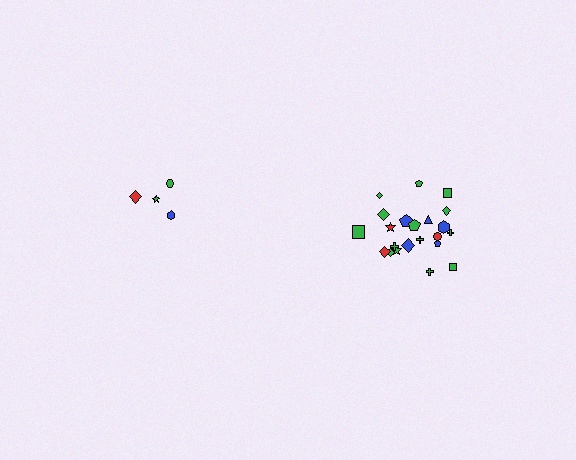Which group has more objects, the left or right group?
The right group.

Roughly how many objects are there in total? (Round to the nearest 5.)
Roughly 25 objects in total.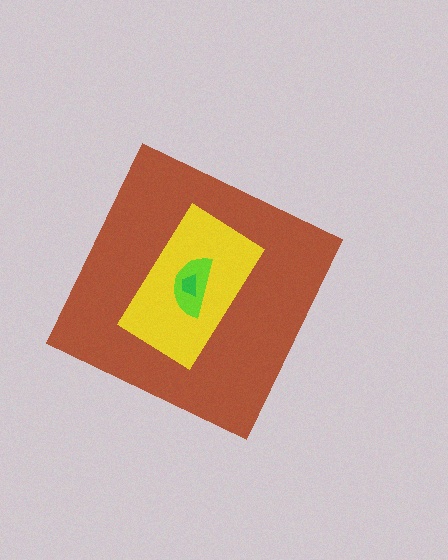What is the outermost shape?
The brown diamond.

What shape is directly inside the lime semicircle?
The green trapezoid.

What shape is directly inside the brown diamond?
The yellow rectangle.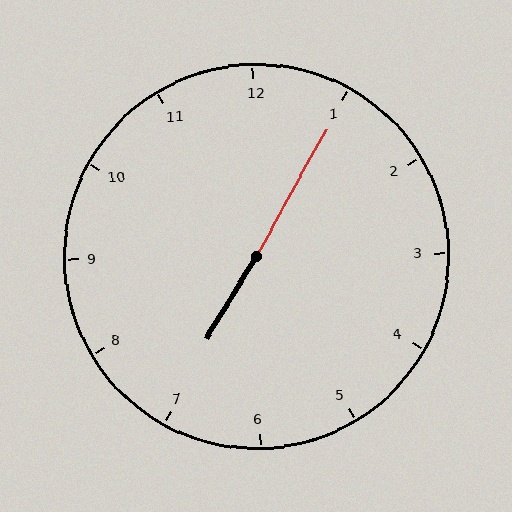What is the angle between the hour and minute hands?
Approximately 178 degrees.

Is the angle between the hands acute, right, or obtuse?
It is obtuse.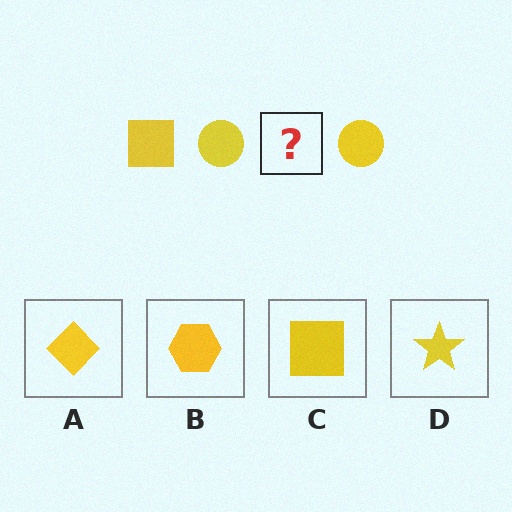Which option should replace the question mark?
Option C.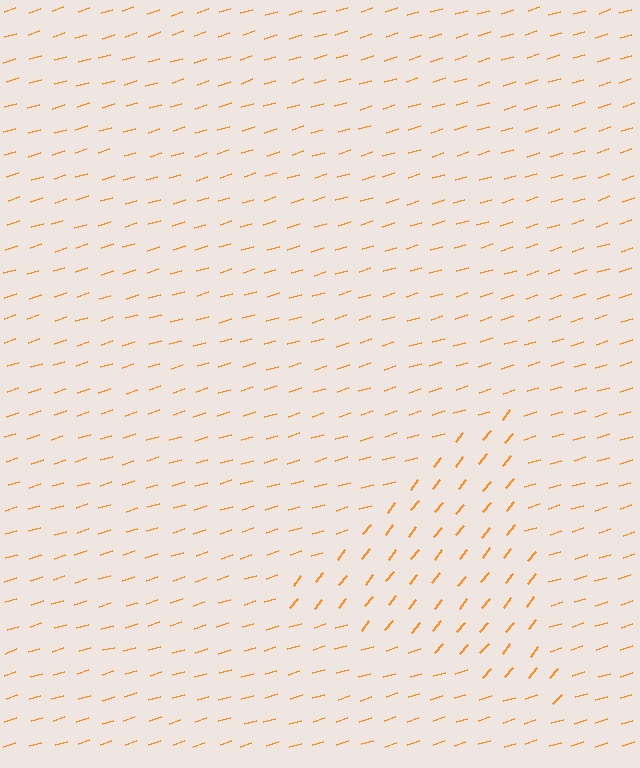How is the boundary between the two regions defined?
The boundary is defined purely by a change in line orientation (approximately 33 degrees difference). All lines are the same color and thickness.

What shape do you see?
I see a triangle.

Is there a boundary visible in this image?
Yes, there is a texture boundary formed by a change in line orientation.